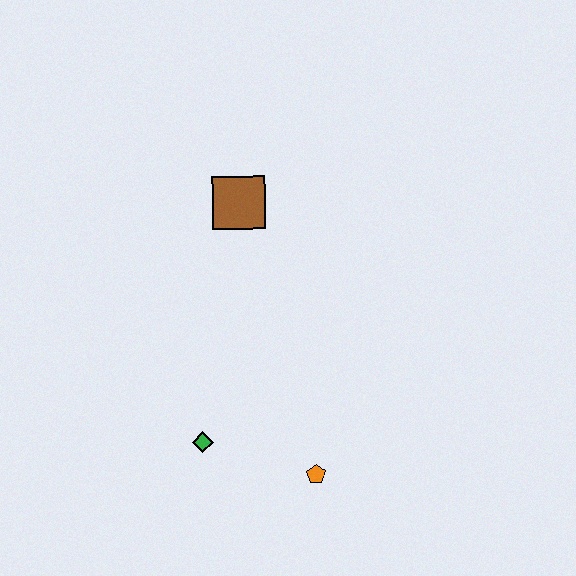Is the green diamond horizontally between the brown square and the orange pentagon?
No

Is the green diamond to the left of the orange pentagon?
Yes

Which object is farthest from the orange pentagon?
The brown square is farthest from the orange pentagon.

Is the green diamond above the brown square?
No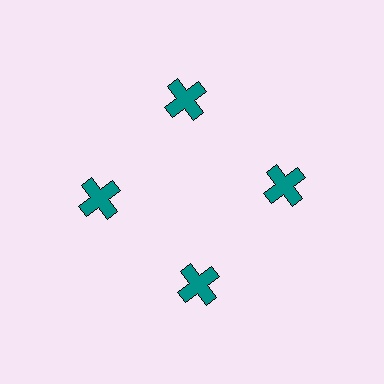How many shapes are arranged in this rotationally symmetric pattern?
There are 4 shapes, arranged in 4 groups of 1.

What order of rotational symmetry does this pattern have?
This pattern has 4-fold rotational symmetry.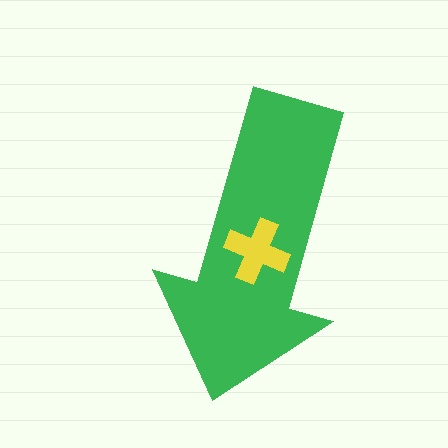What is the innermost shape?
The yellow cross.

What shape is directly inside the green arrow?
The yellow cross.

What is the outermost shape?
The green arrow.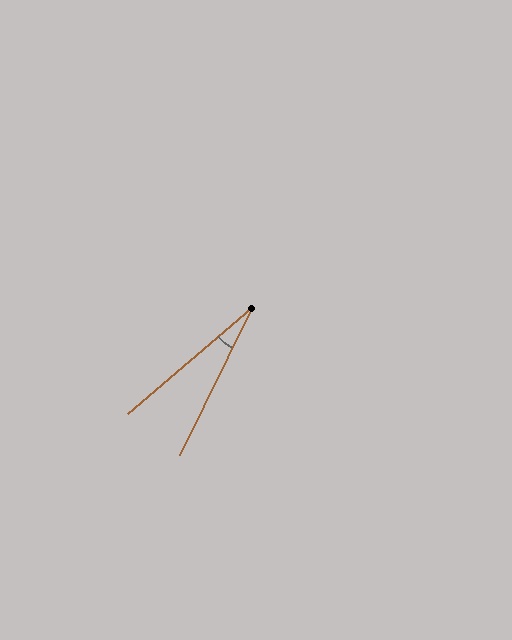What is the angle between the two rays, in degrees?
Approximately 23 degrees.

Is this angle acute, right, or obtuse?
It is acute.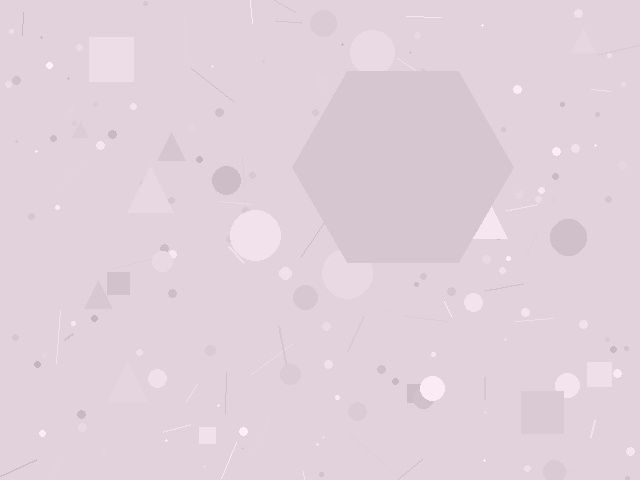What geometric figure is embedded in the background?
A hexagon is embedded in the background.